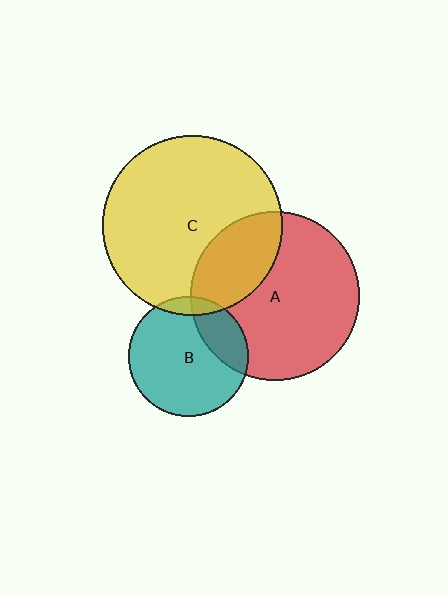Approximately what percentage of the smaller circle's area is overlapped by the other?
Approximately 30%.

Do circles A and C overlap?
Yes.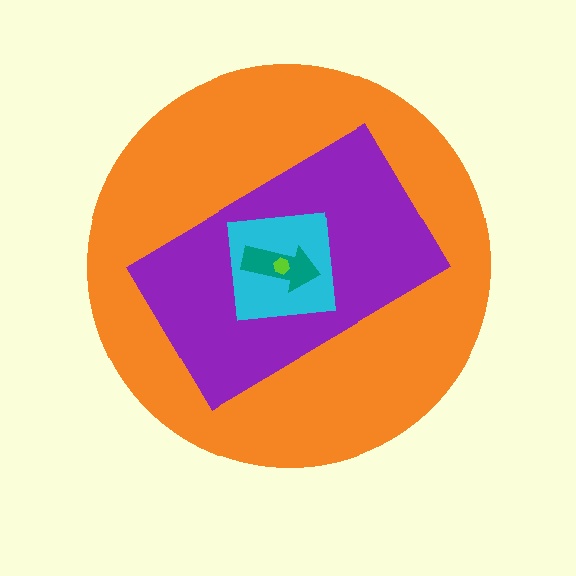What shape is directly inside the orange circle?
The purple rectangle.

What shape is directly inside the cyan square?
The teal arrow.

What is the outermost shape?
The orange circle.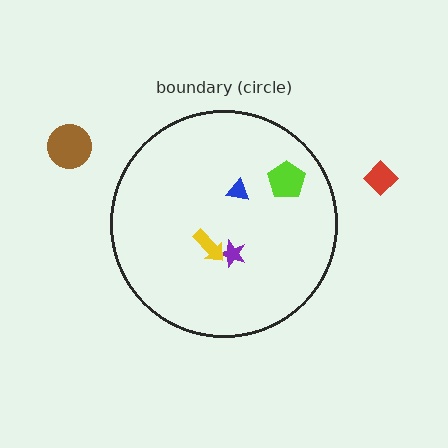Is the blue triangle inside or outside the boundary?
Inside.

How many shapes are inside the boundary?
4 inside, 2 outside.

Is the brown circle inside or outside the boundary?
Outside.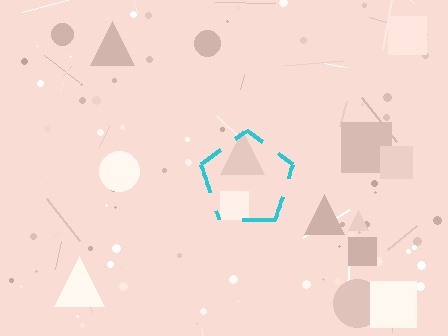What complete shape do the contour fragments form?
The contour fragments form a pentagon.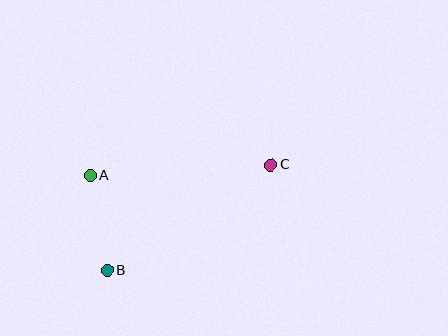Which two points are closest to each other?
Points A and B are closest to each other.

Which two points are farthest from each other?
Points B and C are farthest from each other.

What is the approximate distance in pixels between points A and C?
The distance between A and C is approximately 181 pixels.